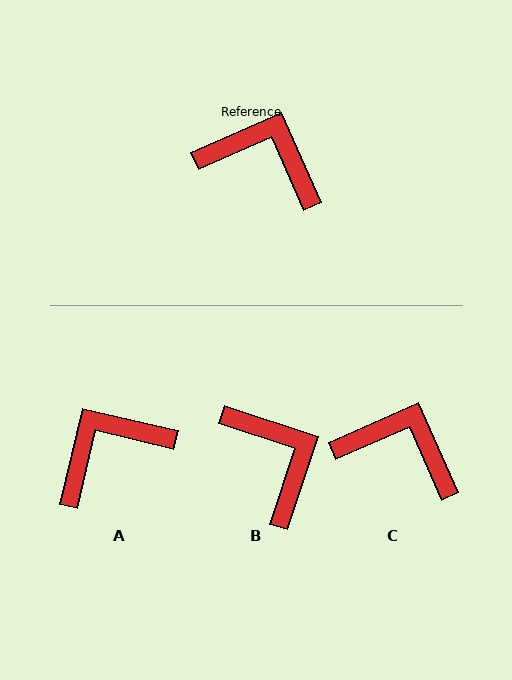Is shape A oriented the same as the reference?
No, it is off by about 53 degrees.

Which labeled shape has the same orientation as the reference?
C.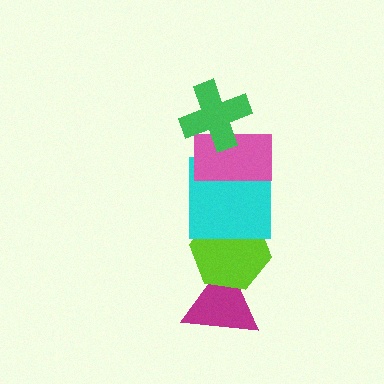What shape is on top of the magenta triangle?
The lime hexagon is on top of the magenta triangle.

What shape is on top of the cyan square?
The pink rectangle is on top of the cyan square.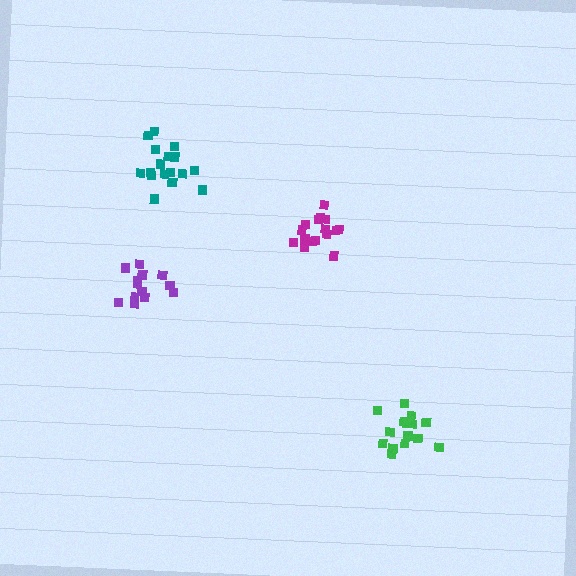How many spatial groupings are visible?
There are 4 spatial groupings.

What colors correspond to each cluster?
The clusters are colored: purple, teal, green, magenta.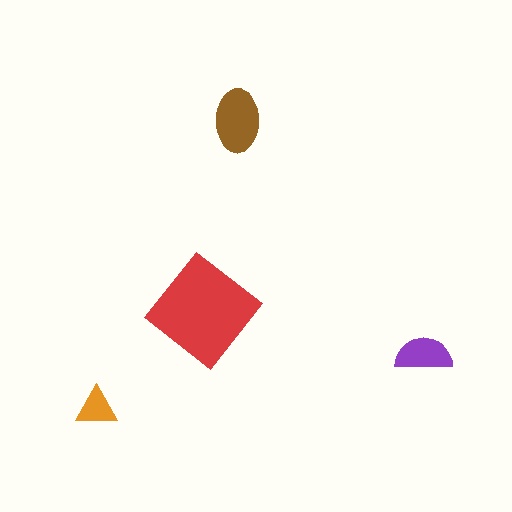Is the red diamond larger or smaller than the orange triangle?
Larger.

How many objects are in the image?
There are 4 objects in the image.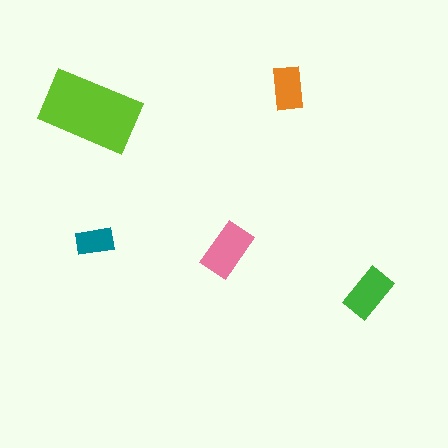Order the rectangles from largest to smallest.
the lime one, the pink one, the green one, the orange one, the teal one.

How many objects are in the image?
There are 5 objects in the image.